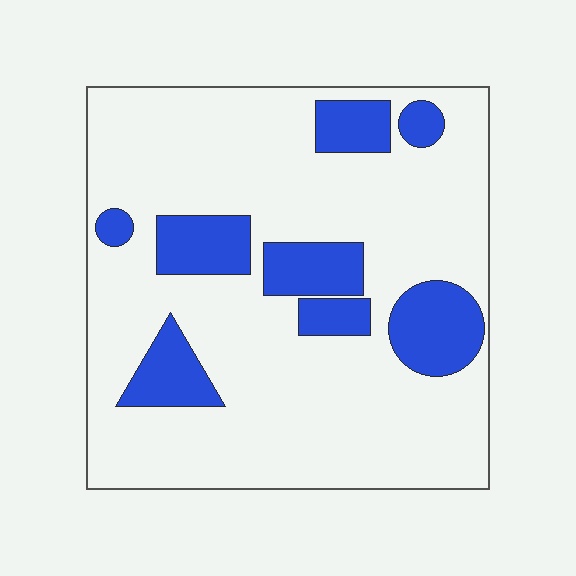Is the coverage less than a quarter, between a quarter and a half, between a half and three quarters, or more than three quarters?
Less than a quarter.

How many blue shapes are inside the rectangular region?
8.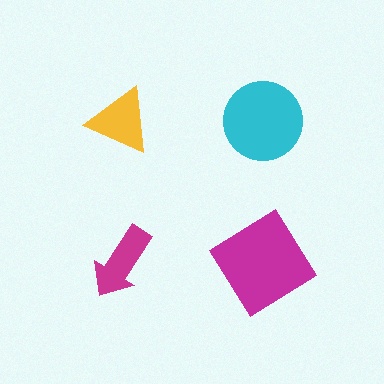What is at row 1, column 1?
A yellow triangle.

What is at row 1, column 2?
A cyan circle.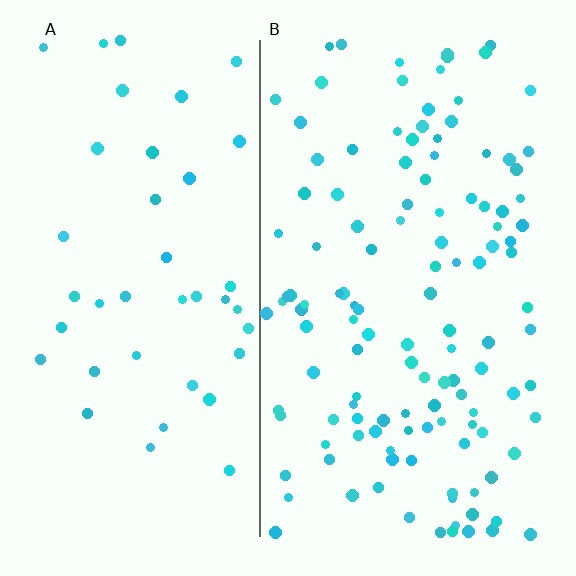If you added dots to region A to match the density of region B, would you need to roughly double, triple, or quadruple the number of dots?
Approximately triple.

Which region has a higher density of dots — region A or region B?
B (the right).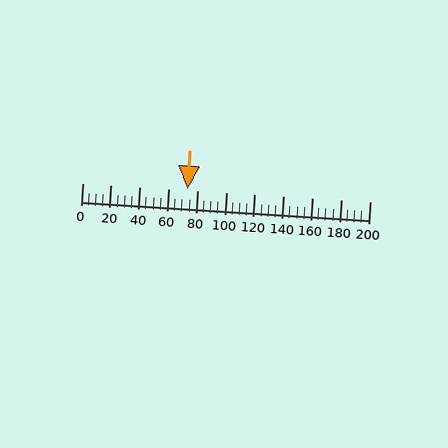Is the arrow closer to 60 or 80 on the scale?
The arrow is closer to 80.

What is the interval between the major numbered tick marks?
The major tick marks are spaced 20 units apart.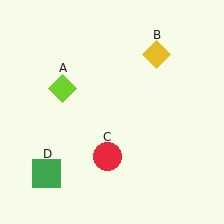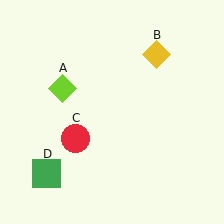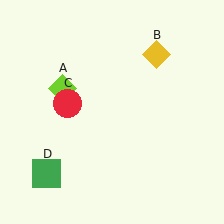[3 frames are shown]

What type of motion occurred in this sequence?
The red circle (object C) rotated clockwise around the center of the scene.